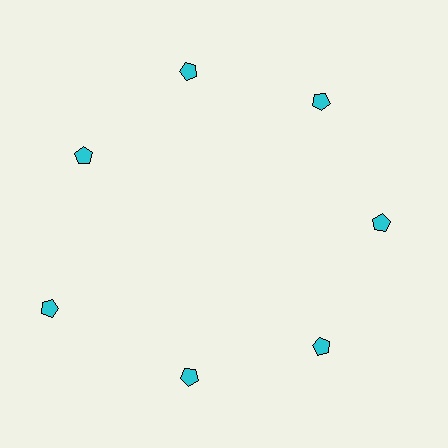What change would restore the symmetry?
The symmetry would be restored by moving it inward, back onto the ring so that all 7 pentagons sit at equal angles and equal distance from the center.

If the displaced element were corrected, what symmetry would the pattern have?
It would have 7-fold rotational symmetry — the pattern would map onto itself every 51 degrees.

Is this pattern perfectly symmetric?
No. The 7 cyan pentagons are arranged in a ring, but one element near the 8 o'clock position is pushed outward from the center, breaking the 7-fold rotational symmetry.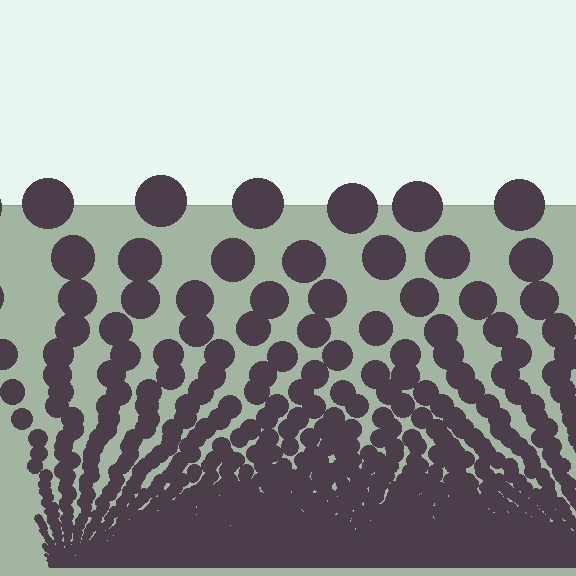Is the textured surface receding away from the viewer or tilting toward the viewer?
The surface appears to tilt toward the viewer. Texture elements get larger and sparser toward the top.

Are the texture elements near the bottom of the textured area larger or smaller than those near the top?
Smaller. The gradient is inverted — elements near the bottom are smaller and denser.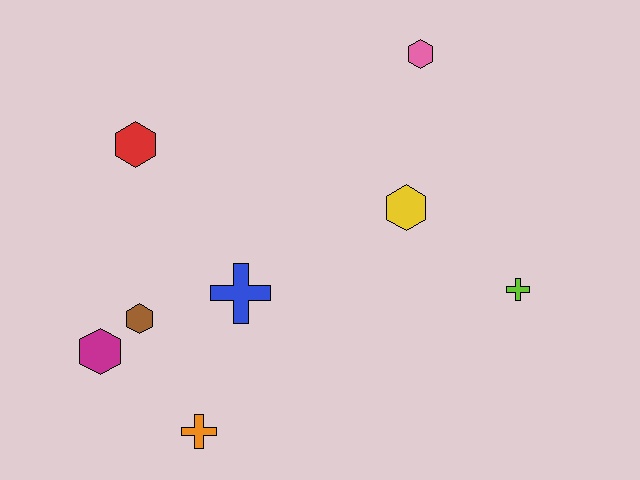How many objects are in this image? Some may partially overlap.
There are 8 objects.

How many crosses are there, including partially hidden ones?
There are 3 crosses.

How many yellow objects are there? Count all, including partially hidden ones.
There is 1 yellow object.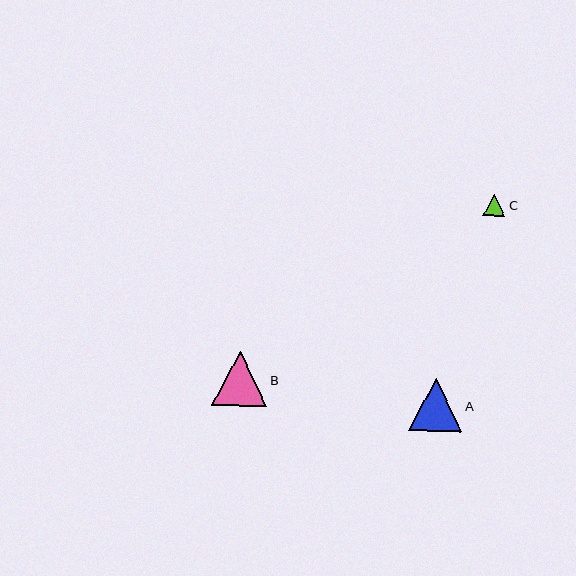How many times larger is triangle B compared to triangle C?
Triangle B is approximately 2.5 times the size of triangle C.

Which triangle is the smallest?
Triangle C is the smallest with a size of approximately 22 pixels.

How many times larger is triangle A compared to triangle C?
Triangle A is approximately 2.4 times the size of triangle C.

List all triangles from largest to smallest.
From largest to smallest: B, A, C.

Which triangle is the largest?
Triangle B is the largest with a size of approximately 55 pixels.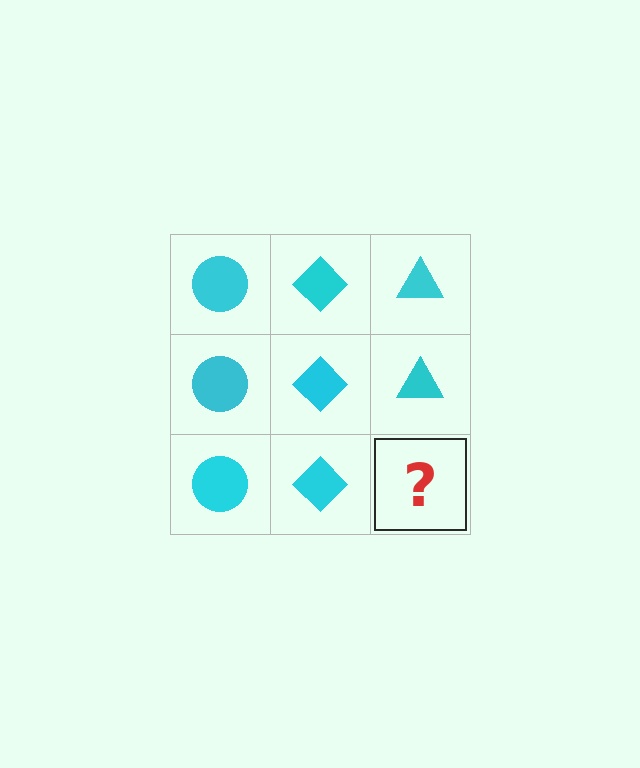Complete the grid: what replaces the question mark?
The question mark should be replaced with a cyan triangle.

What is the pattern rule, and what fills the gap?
The rule is that each column has a consistent shape. The gap should be filled with a cyan triangle.